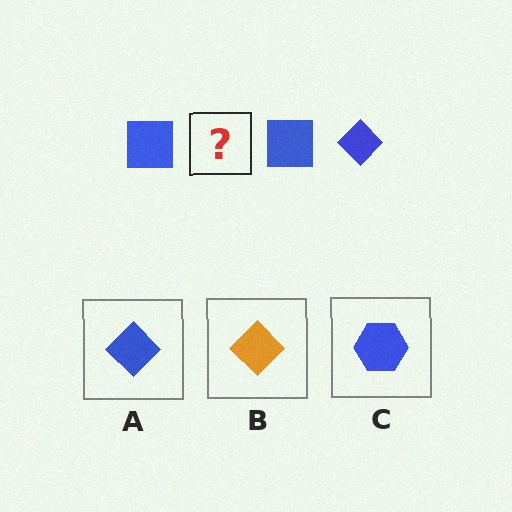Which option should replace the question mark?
Option A.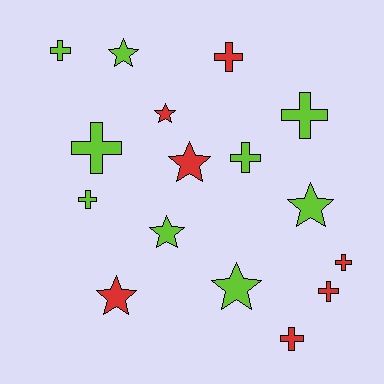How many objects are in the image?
There are 16 objects.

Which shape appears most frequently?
Cross, with 9 objects.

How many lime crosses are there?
There are 5 lime crosses.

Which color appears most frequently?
Lime, with 9 objects.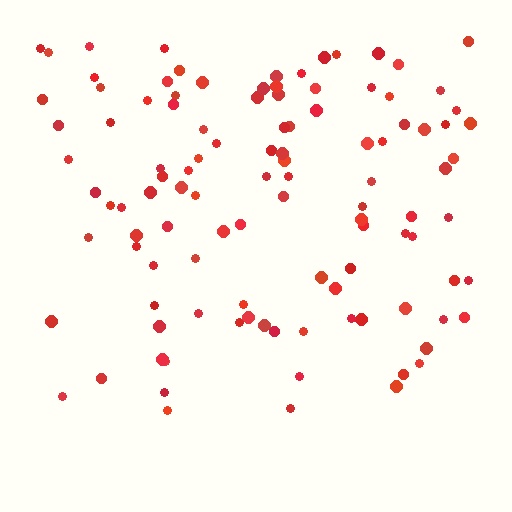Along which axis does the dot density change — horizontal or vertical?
Vertical.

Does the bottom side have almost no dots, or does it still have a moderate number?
Still a moderate number, just noticeably fewer than the top.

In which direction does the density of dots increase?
From bottom to top, with the top side densest.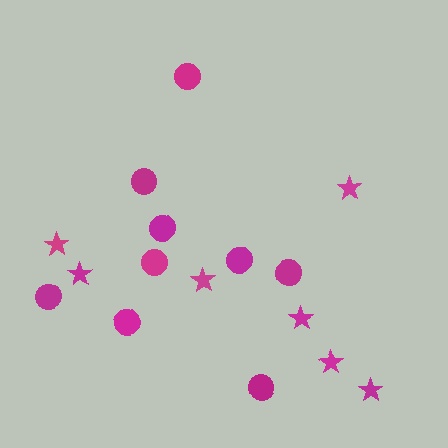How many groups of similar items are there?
There are 2 groups: one group of circles (9) and one group of stars (7).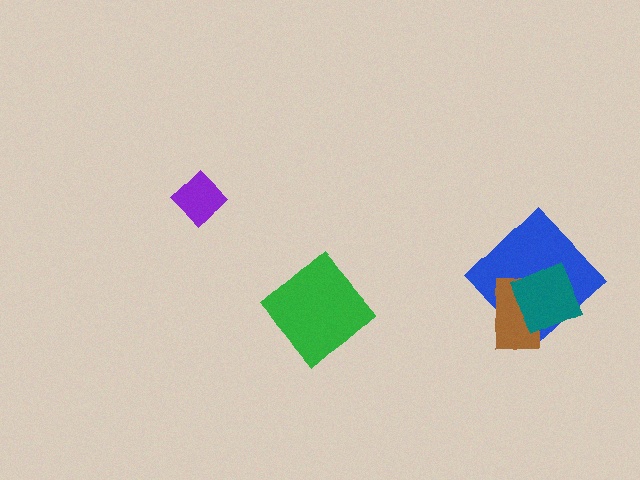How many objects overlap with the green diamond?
0 objects overlap with the green diamond.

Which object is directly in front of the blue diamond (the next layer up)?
The brown rectangle is directly in front of the blue diamond.